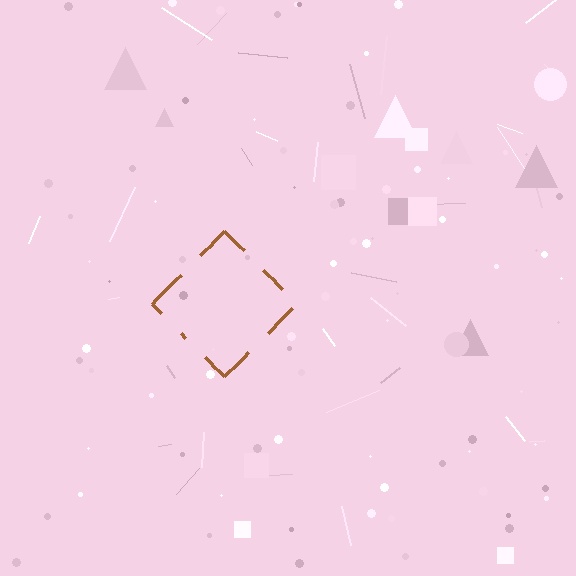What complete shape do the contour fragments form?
The contour fragments form a diamond.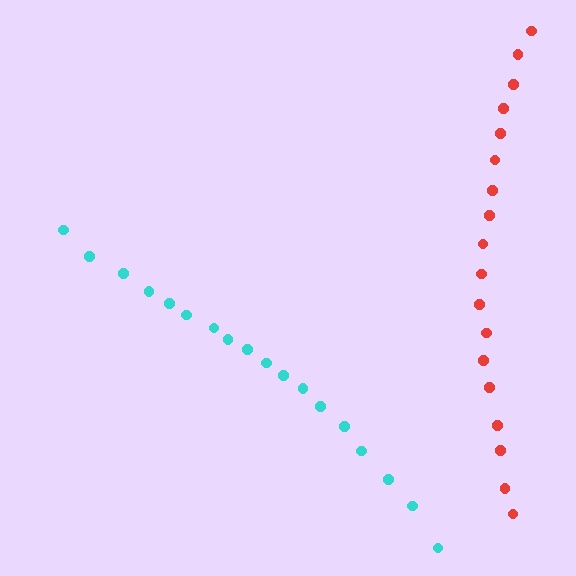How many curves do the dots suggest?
There are 2 distinct paths.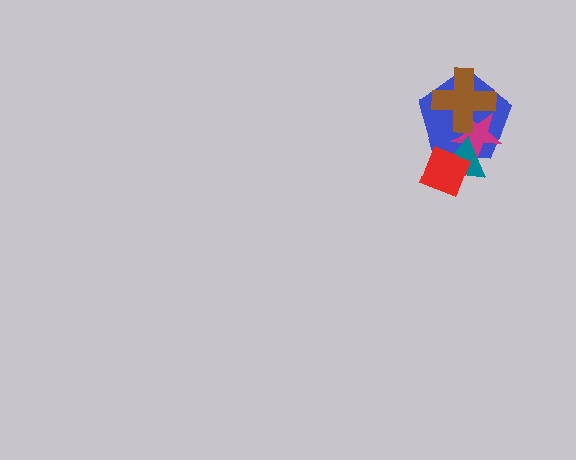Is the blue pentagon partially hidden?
Yes, it is partially covered by another shape.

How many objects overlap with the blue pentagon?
4 objects overlap with the blue pentagon.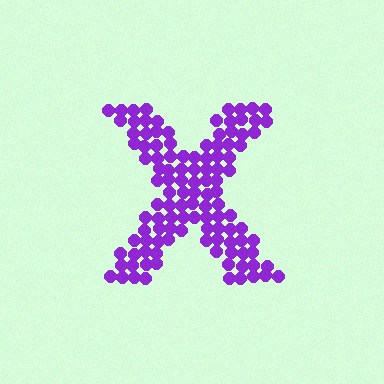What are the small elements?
The small elements are circles.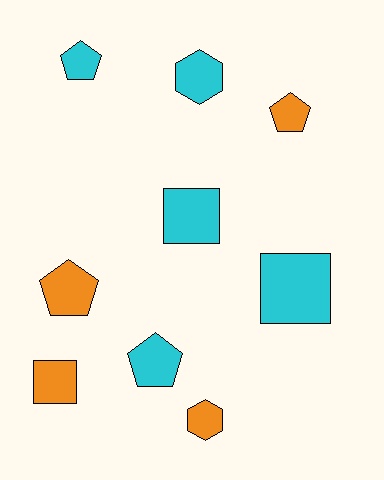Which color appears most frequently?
Cyan, with 5 objects.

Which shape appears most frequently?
Pentagon, with 4 objects.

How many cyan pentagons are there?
There are 2 cyan pentagons.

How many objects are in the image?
There are 9 objects.